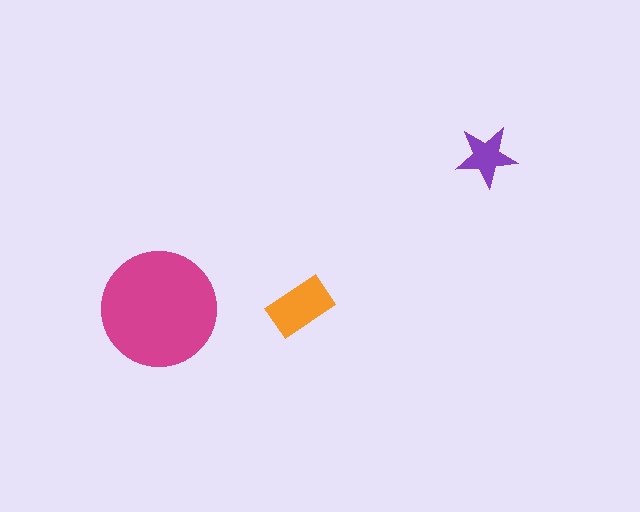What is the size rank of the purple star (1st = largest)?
3rd.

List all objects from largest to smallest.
The magenta circle, the orange rectangle, the purple star.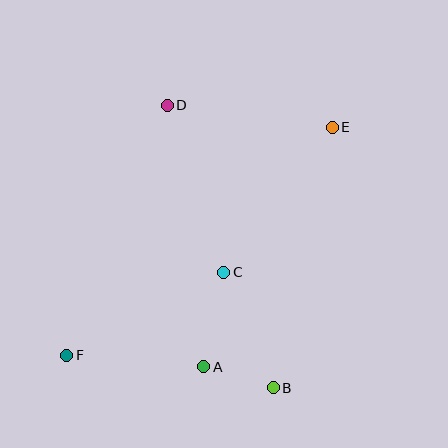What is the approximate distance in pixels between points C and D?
The distance between C and D is approximately 176 pixels.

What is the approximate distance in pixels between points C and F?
The distance between C and F is approximately 177 pixels.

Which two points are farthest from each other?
Points E and F are farthest from each other.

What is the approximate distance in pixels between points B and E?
The distance between B and E is approximately 267 pixels.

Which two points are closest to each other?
Points A and B are closest to each other.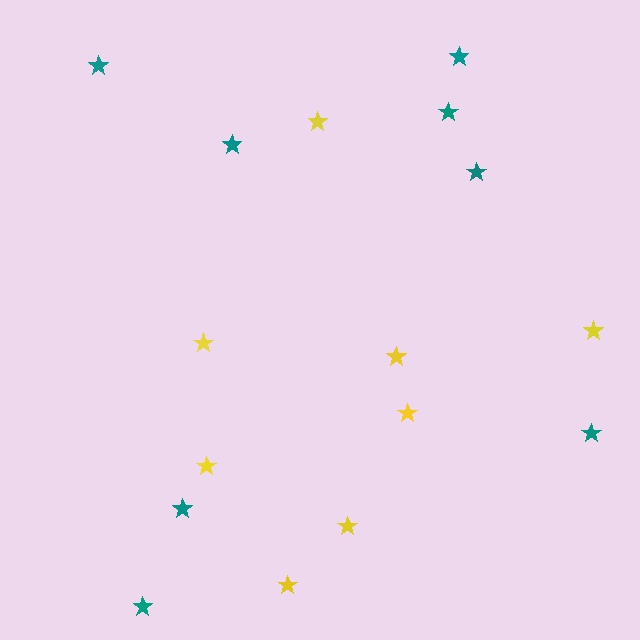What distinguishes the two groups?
There are 2 groups: one group of yellow stars (8) and one group of teal stars (8).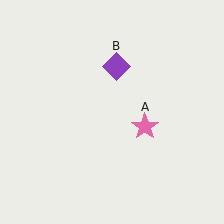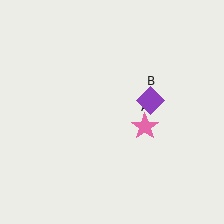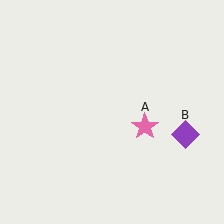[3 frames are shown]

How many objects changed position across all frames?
1 object changed position: purple diamond (object B).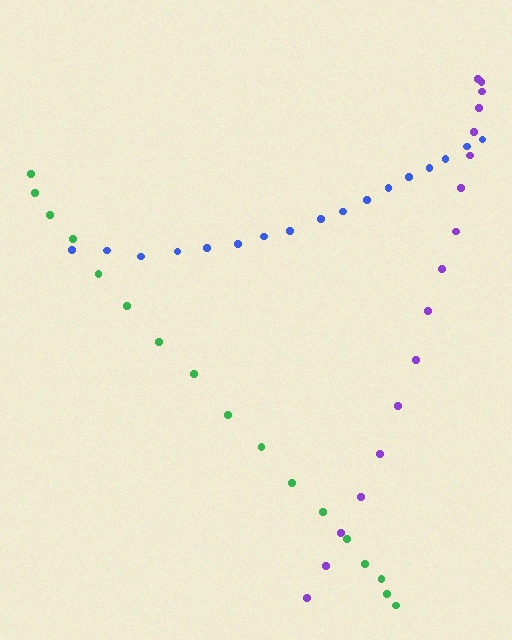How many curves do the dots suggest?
There are 3 distinct paths.